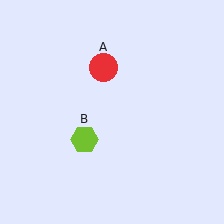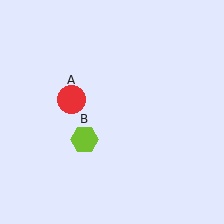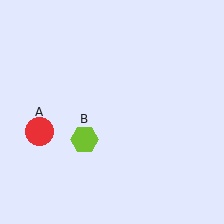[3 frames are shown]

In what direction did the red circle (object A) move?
The red circle (object A) moved down and to the left.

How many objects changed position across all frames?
1 object changed position: red circle (object A).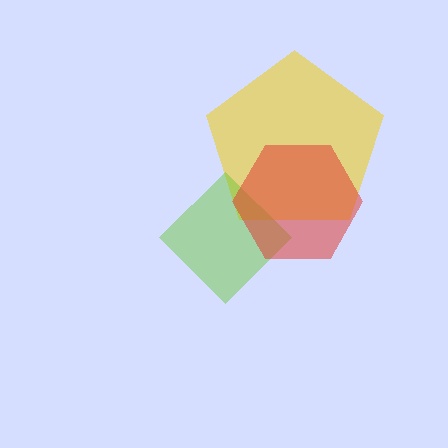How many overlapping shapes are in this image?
There are 3 overlapping shapes in the image.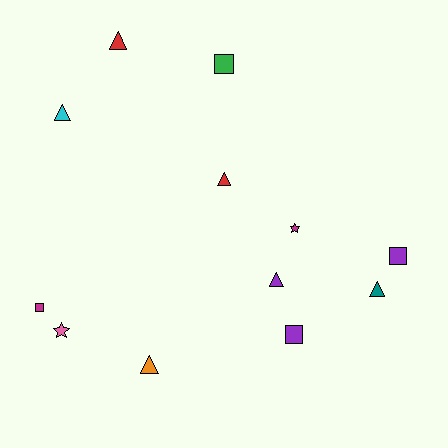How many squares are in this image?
There are 4 squares.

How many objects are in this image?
There are 12 objects.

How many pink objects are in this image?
There is 1 pink object.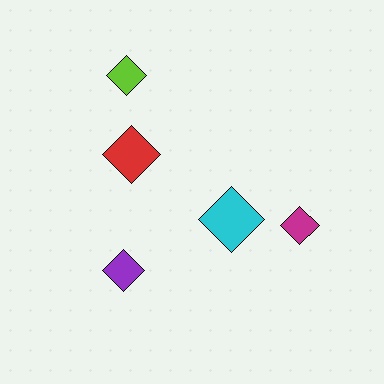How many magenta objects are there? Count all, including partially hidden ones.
There is 1 magenta object.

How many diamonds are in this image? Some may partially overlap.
There are 5 diamonds.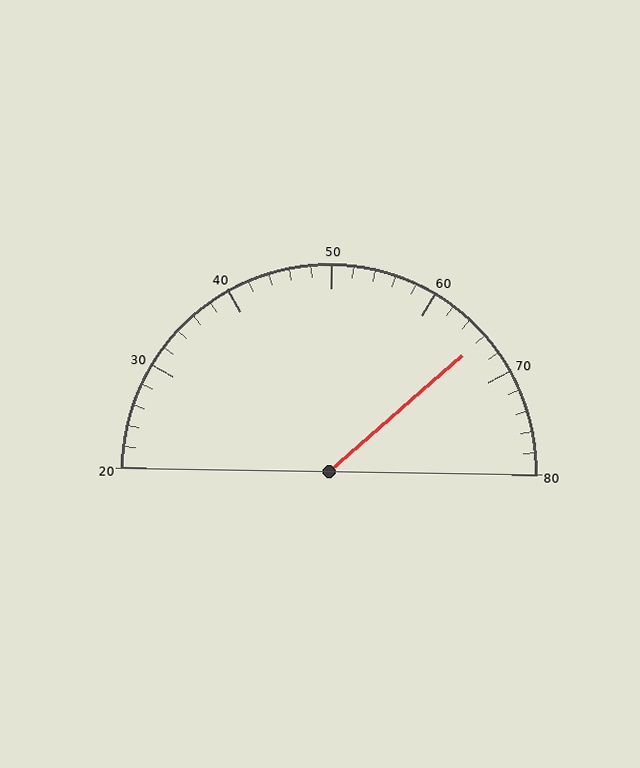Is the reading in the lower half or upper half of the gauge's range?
The reading is in the upper half of the range (20 to 80).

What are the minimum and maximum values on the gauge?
The gauge ranges from 20 to 80.